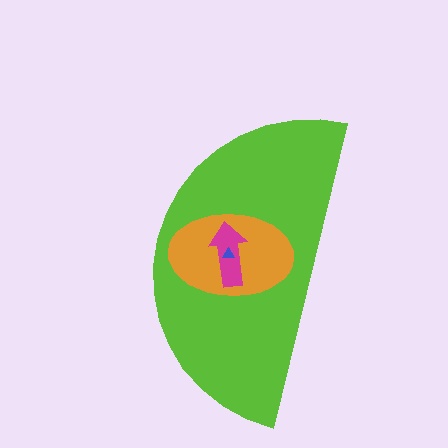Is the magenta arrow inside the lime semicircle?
Yes.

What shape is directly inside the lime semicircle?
The orange ellipse.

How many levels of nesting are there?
4.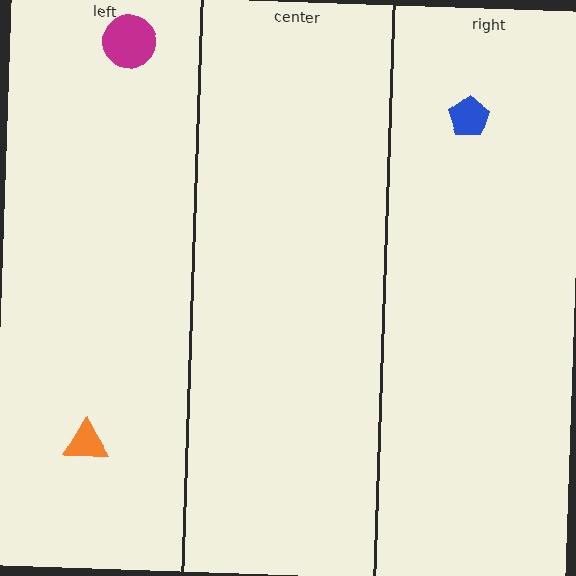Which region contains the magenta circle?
The left region.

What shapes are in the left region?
The magenta circle, the orange triangle.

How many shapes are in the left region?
2.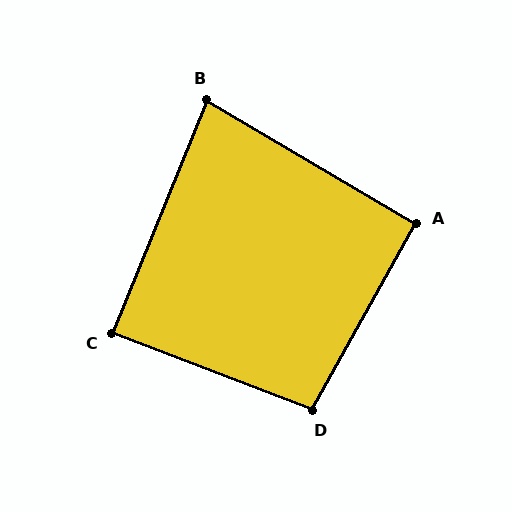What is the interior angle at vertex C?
Approximately 89 degrees (approximately right).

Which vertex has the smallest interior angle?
B, at approximately 82 degrees.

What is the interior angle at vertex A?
Approximately 91 degrees (approximately right).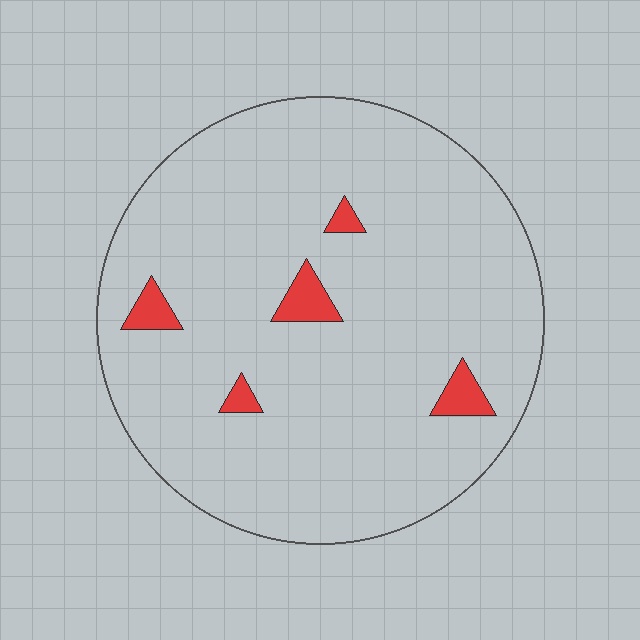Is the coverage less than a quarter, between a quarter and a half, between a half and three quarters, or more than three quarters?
Less than a quarter.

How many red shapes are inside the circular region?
5.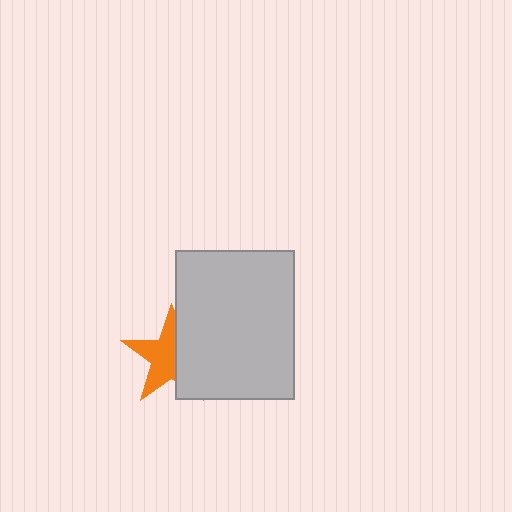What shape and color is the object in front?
The object in front is a light gray rectangle.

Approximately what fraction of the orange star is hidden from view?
Roughly 43% of the orange star is hidden behind the light gray rectangle.